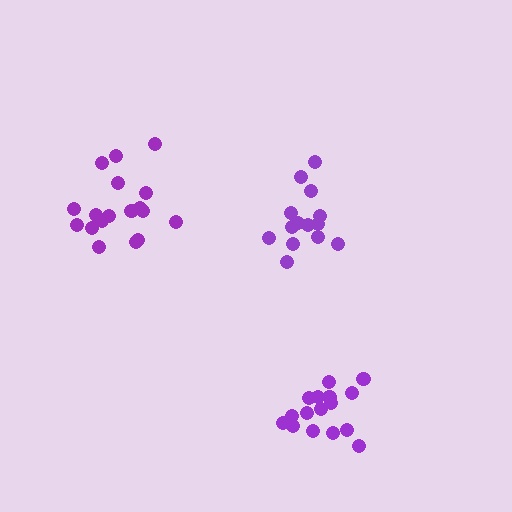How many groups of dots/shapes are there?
There are 3 groups.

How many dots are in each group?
Group 1: 16 dots, Group 2: 14 dots, Group 3: 19 dots (49 total).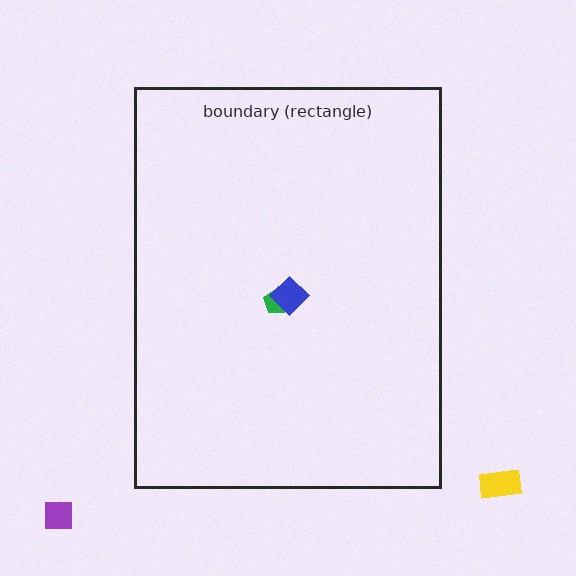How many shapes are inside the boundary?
2 inside, 2 outside.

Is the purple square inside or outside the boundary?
Outside.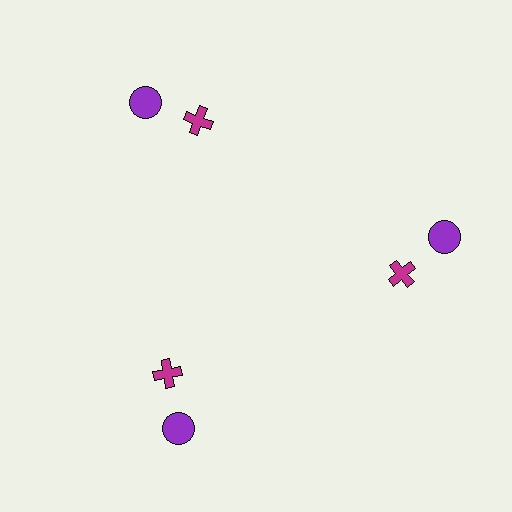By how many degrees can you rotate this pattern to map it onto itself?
The pattern maps onto itself every 120 degrees of rotation.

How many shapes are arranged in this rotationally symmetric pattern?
There are 6 shapes, arranged in 3 groups of 2.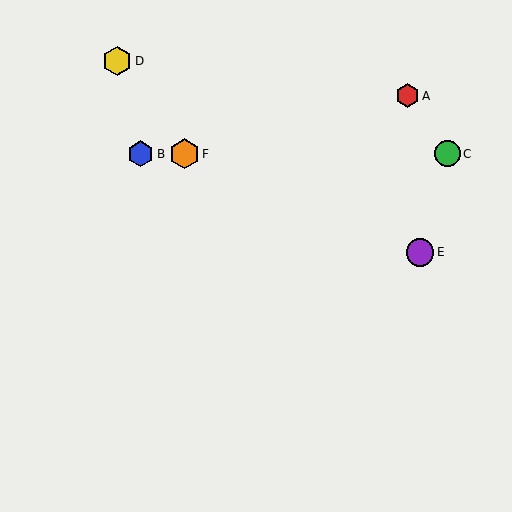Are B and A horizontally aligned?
No, B is at y≈154 and A is at y≈96.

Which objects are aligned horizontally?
Objects B, C, F are aligned horizontally.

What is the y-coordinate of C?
Object C is at y≈154.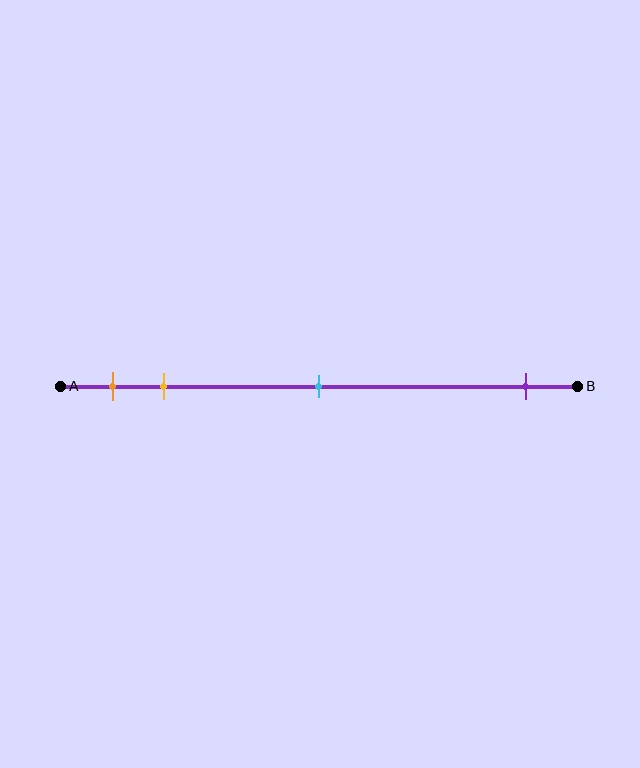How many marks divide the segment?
There are 4 marks dividing the segment.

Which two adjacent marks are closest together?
The orange and yellow marks are the closest adjacent pair.